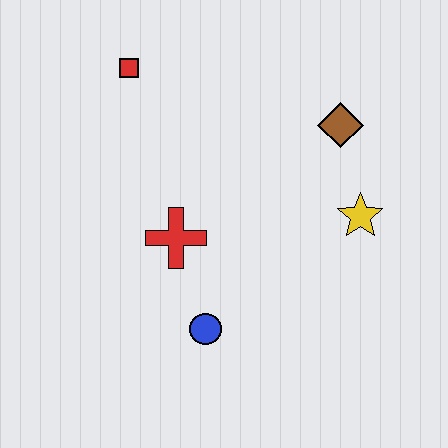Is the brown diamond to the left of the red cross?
No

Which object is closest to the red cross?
The blue circle is closest to the red cross.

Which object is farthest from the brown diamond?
The blue circle is farthest from the brown diamond.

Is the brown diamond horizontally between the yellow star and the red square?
Yes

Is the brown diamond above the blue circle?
Yes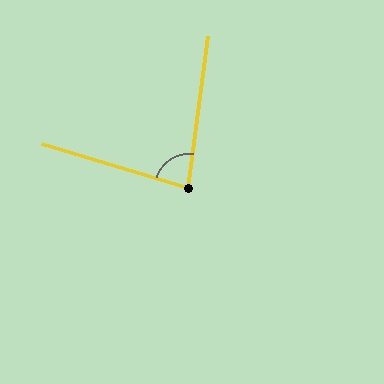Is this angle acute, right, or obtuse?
It is acute.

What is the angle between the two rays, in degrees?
Approximately 81 degrees.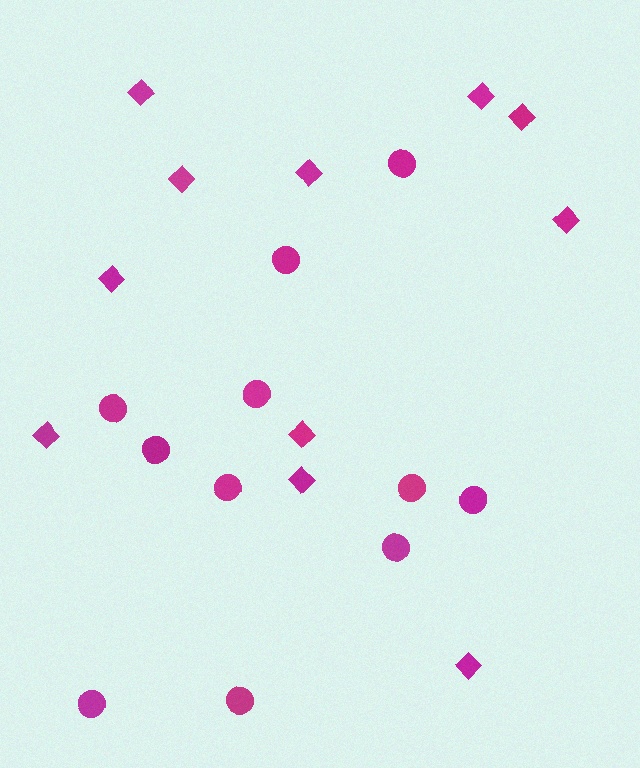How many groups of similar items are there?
There are 2 groups: one group of circles (11) and one group of diamonds (11).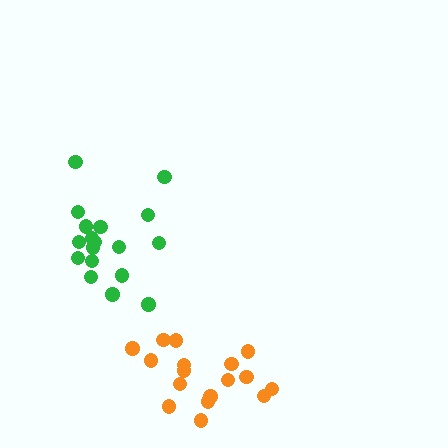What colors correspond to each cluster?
The clusters are colored: orange, green.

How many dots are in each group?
Group 1: 17 dots, Group 2: 18 dots (35 total).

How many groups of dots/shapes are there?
There are 2 groups.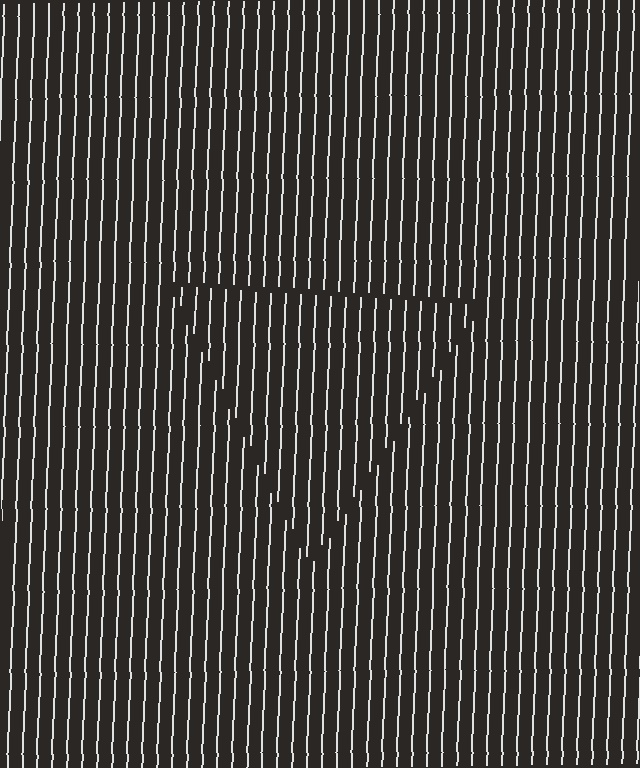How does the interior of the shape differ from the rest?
The interior of the shape contains the same grating, shifted by half a period — the contour is defined by the phase discontinuity where line-ends from the inner and outer gratings abut.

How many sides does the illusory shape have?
3 sides — the line-ends trace a triangle.